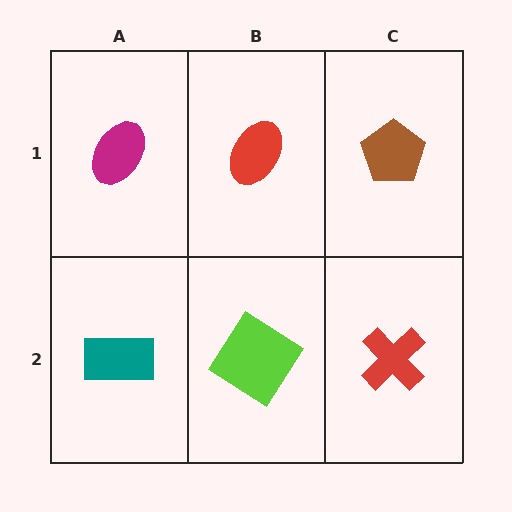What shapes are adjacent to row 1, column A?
A teal rectangle (row 2, column A), a red ellipse (row 1, column B).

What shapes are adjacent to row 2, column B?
A red ellipse (row 1, column B), a teal rectangle (row 2, column A), a red cross (row 2, column C).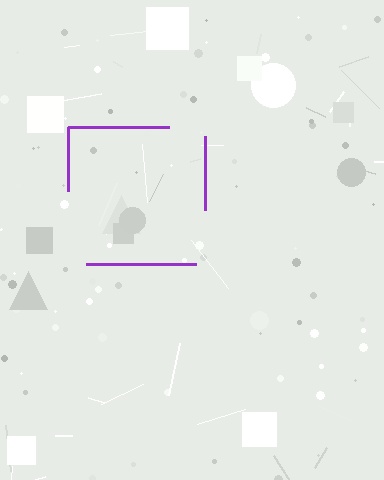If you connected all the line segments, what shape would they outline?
They would outline a square.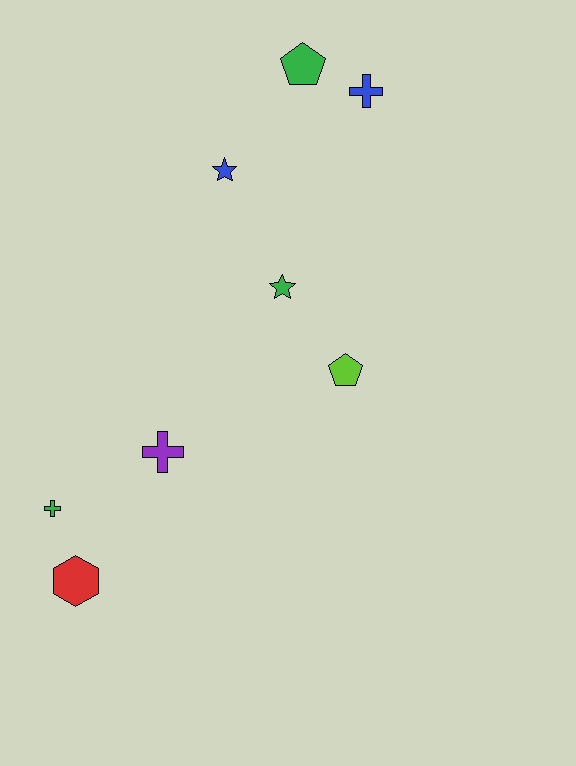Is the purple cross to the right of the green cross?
Yes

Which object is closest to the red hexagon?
The green cross is closest to the red hexagon.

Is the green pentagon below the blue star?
No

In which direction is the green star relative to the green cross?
The green star is to the right of the green cross.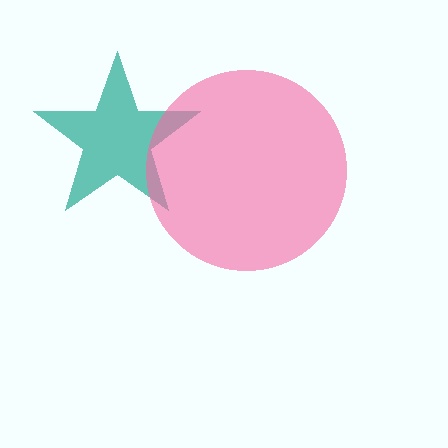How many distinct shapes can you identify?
There are 2 distinct shapes: a teal star, a pink circle.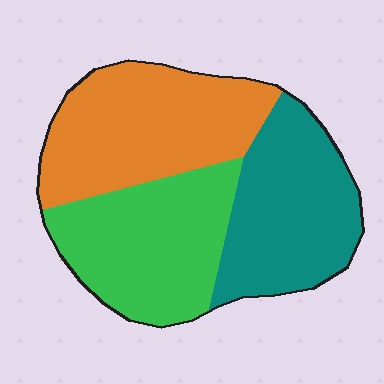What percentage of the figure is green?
Green covers 33% of the figure.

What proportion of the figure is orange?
Orange takes up between a quarter and a half of the figure.